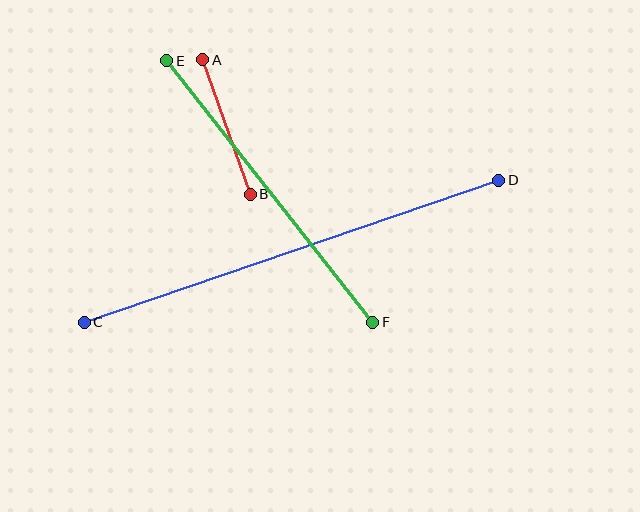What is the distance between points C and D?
The distance is approximately 438 pixels.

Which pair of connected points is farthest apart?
Points C and D are farthest apart.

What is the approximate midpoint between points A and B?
The midpoint is at approximately (226, 127) pixels.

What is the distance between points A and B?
The distance is approximately 143 pixels.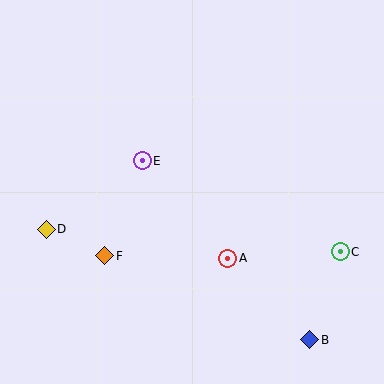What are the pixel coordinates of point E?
Point E is at (142, 161).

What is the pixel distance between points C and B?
The distance between C and B is 93 pixels.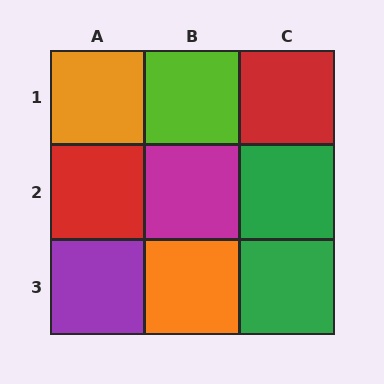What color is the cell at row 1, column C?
Red.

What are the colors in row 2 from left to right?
Red, magenta, green.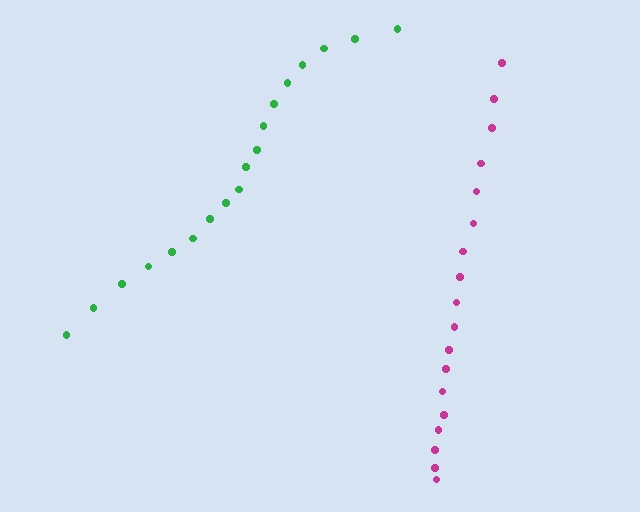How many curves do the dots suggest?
There are 2 distinct paths.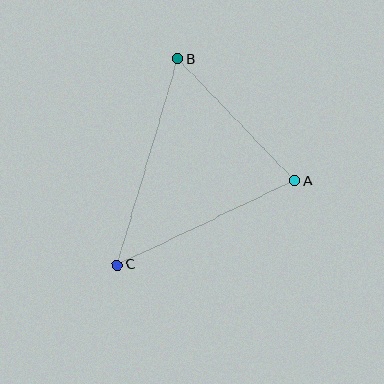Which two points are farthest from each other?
Points B and C are farthest from each other.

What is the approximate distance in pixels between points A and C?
The distance between A and C is approximately 196 pixels.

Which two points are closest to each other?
Points A and B are closest to each other.